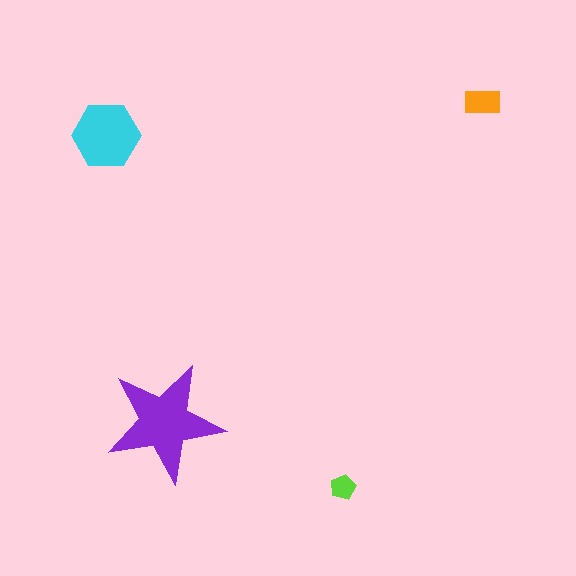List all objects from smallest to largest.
The lime pentagon, the orange rectangle, the cyan hexagon, the purple star.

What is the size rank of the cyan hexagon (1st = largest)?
2nd.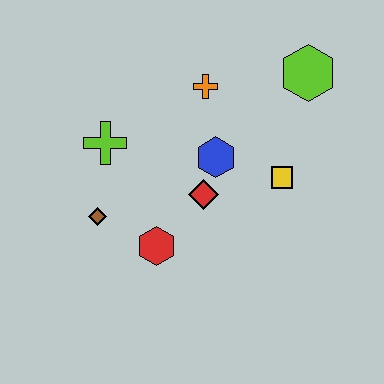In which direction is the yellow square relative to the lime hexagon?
The yellow square is below the lime hexagon.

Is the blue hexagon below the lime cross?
Yes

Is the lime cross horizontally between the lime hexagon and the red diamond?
No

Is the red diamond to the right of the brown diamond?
Yes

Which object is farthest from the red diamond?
The lime hexagon is farthest from the red diamond.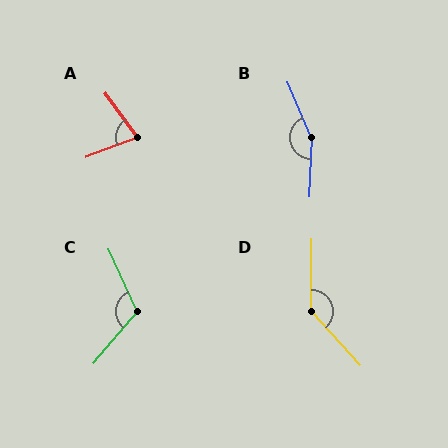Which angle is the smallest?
A, at approximately 75 degrees.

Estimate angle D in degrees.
Approximately 137 degrees.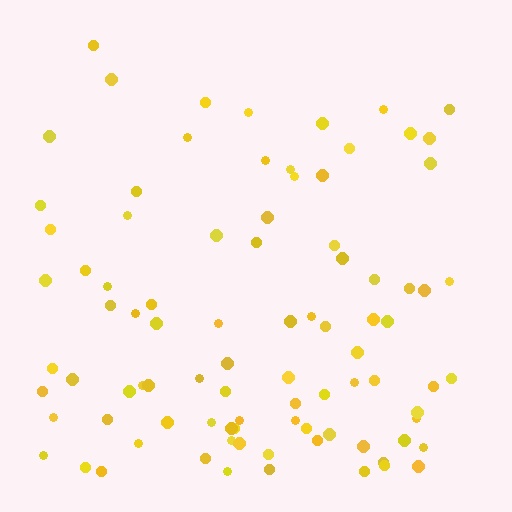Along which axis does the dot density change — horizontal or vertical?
Vertical.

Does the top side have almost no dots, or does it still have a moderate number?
Still a moderate number, just noticeably fewer than the bottom.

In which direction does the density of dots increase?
From top to bottom, with the bottom side densest.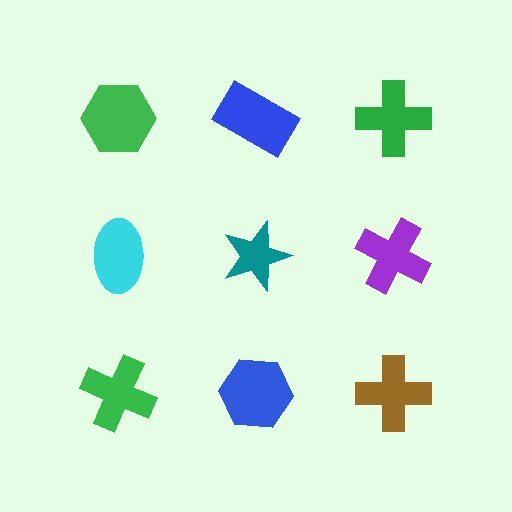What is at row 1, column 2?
A blue rectangle.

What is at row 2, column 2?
A teal star.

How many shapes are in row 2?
3 shapes.